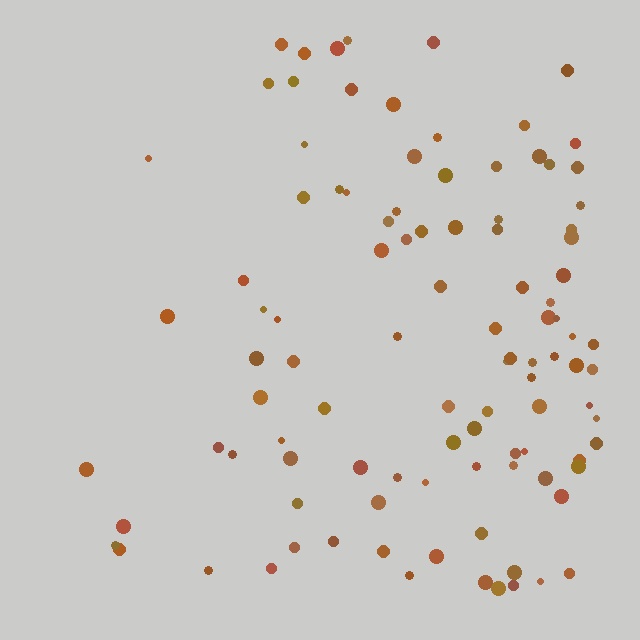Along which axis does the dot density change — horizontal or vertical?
Horizontal.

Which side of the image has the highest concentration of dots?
The right.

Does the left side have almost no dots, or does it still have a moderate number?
Still a moderate number, just noticeably fewer than the right.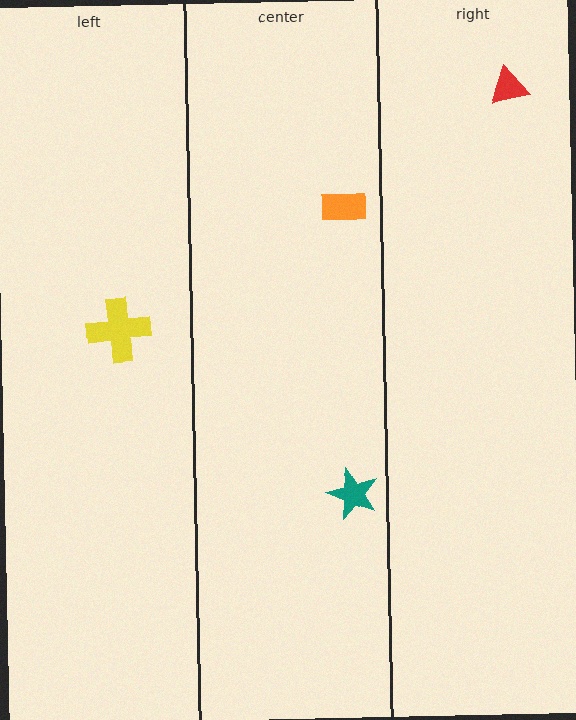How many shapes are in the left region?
1.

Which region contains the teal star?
The center region.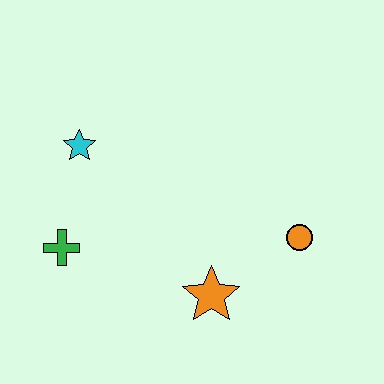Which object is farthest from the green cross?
The orange circle is farthest from the green cross.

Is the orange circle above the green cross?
Yes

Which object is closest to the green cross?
The cyan star is closest to the green cross.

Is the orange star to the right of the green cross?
Yes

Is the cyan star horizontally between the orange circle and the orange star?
No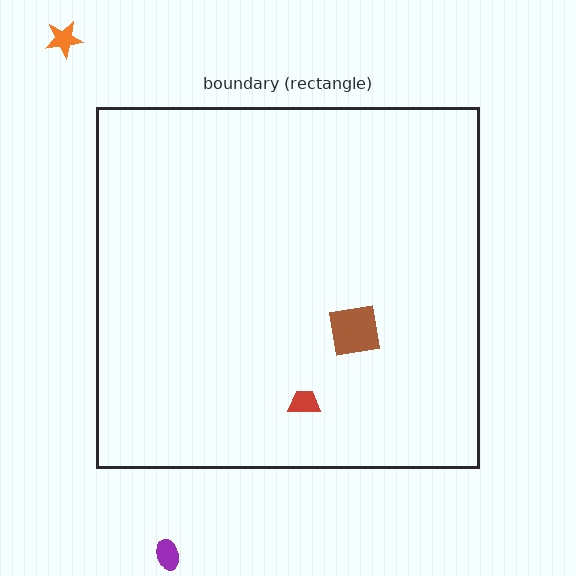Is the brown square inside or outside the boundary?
Inside.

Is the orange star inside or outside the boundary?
Outside.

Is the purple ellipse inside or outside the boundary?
Outside.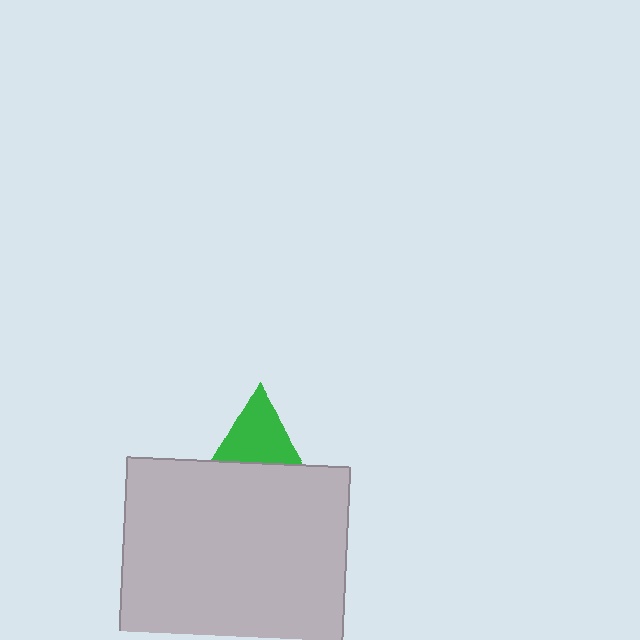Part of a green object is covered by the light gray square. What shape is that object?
It is a triangle.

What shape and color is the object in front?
The object in front is a light gray square.